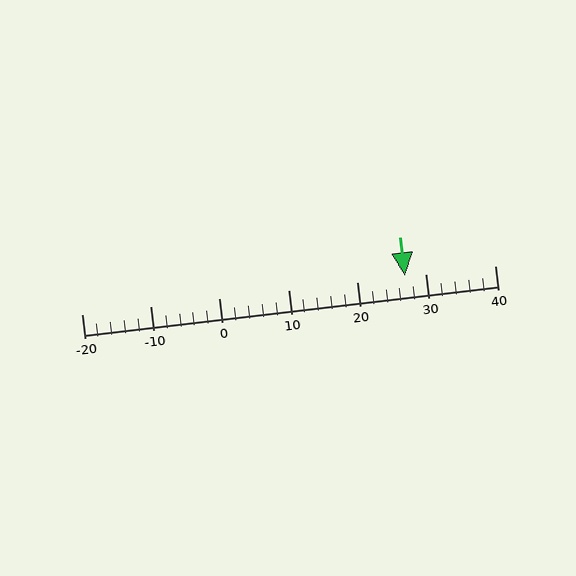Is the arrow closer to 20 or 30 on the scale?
The arrow is closer to 30.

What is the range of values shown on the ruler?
The ruler shows values from -20 to 40.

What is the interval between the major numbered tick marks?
The major tick marks are spaced 10 units apart.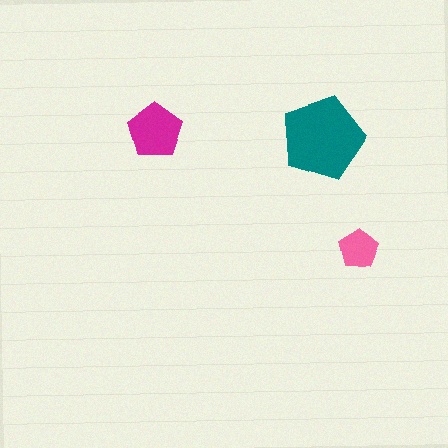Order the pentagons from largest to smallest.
the teal one, the magenta one, the pink one.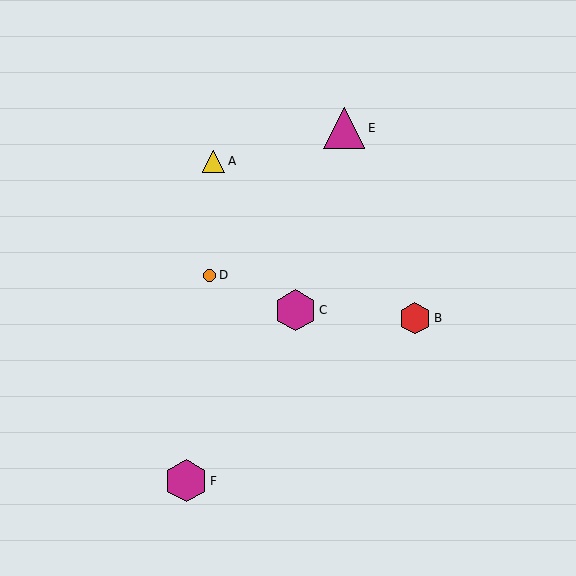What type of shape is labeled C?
Shape C is a magenta hexagon.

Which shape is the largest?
The magenta hexagon (labeled F) is the largest.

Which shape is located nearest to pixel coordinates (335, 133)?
The magenta triangle (labeled E) at (344, 128) is nearest to that location.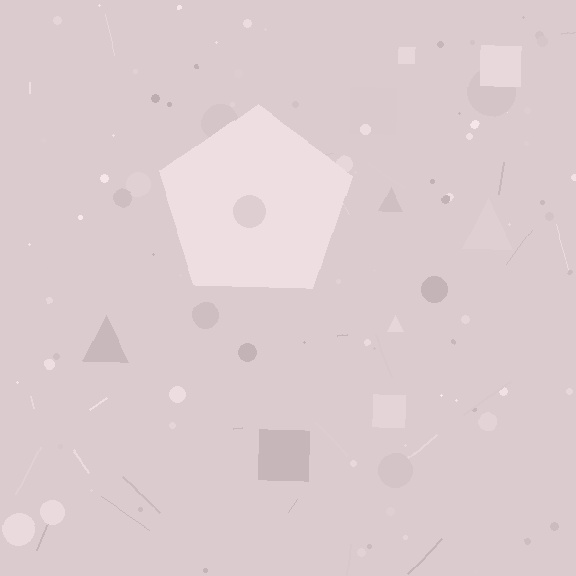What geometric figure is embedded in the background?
A pentagon is embedded in the background.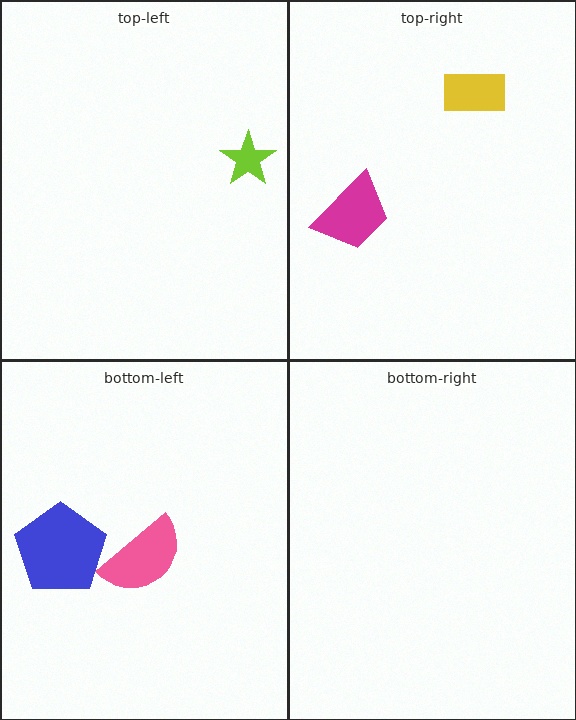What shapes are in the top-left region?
The lime star.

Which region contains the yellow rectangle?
The top-right region.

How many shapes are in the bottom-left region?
2.